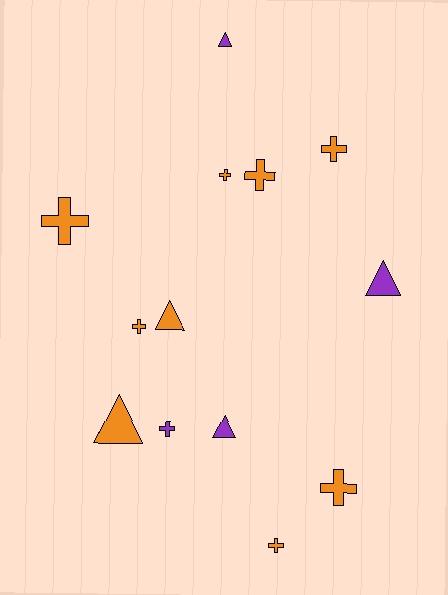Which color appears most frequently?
Orange, with 9 objects.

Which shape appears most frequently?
Cross, with 8 objects.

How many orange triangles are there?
There are 2 orange triangles.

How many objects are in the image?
There are 13 objects.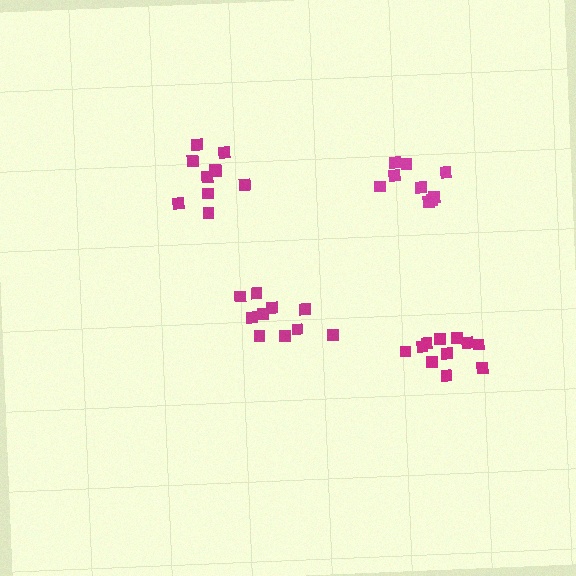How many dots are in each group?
Group 1: 9 dots, Group 2: 10 dots, Group 3: 11 dots, Group 4: 10 dots (40 total).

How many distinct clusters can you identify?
There are 4 distinct clusters.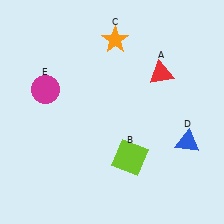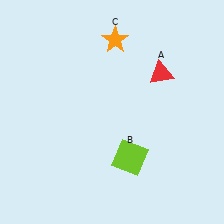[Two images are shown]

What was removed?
The magenta circle (E), the blue triangle (D) were removed in Image 2.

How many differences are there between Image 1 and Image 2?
There are 2 differences between the two images.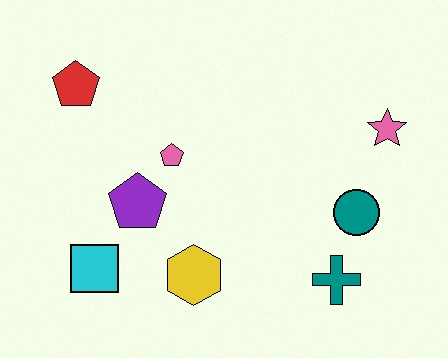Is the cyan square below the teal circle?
Yes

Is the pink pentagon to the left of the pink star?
Yes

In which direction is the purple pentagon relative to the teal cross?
The purple pentagon is to the left of the teal cross.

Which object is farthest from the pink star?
The cyan square is farthest from the pink star.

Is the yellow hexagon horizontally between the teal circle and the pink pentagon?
Yes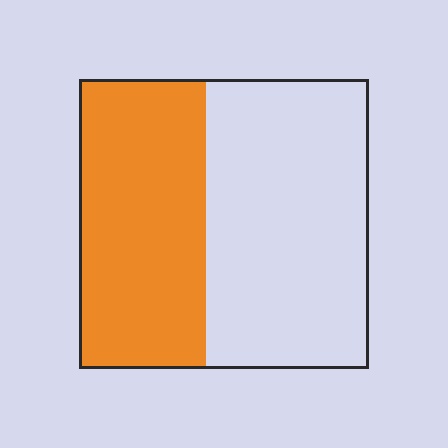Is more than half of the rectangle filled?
No.